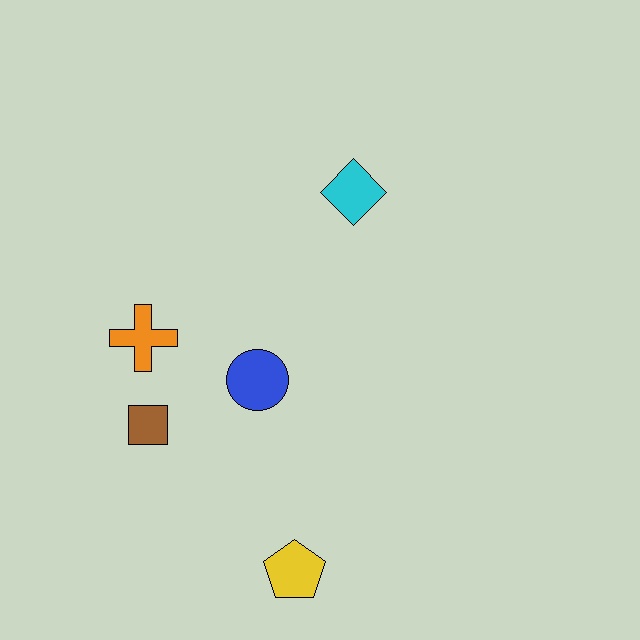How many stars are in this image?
There are no stars.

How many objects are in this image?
There are 5 objects.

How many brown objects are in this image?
There is 1 brown object.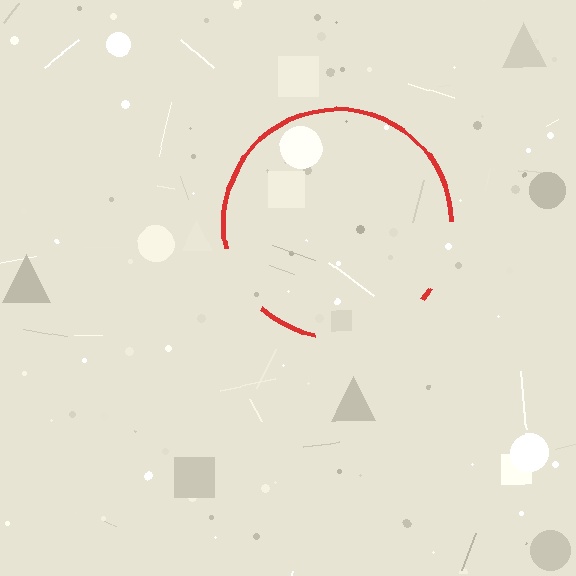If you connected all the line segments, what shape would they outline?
They would outline a circle.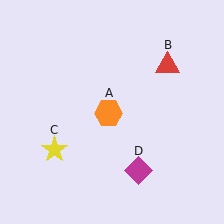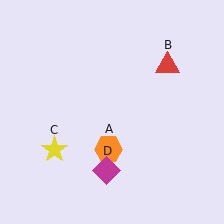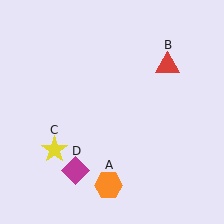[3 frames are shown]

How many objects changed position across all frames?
2 objects changed position: orange hexagon (object A), magenta diamond (object D).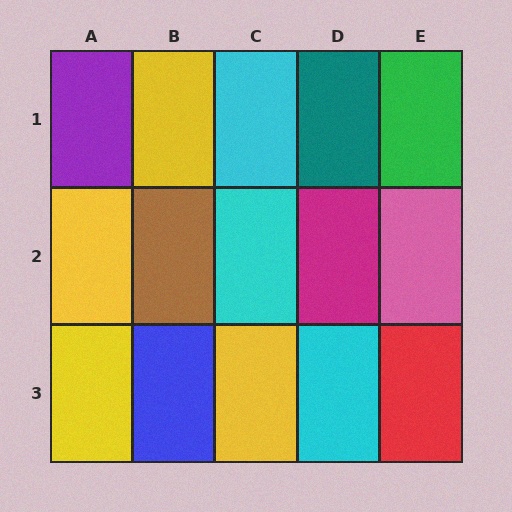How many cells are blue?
1 cell is blue.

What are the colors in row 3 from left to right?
Yellow, blue, yellow, cyan, red.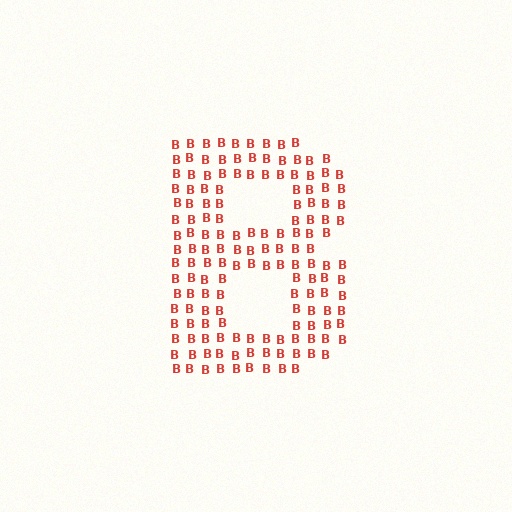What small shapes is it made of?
It is made of small letter B's.